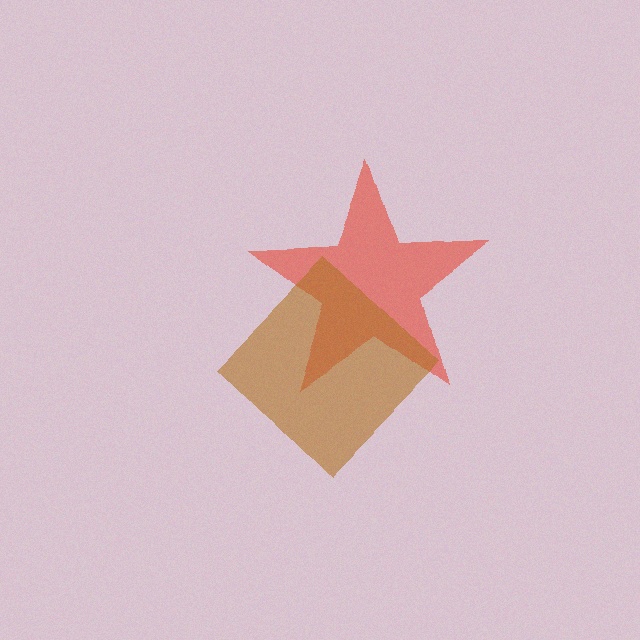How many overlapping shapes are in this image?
There are 2 overlapping shapes in the image.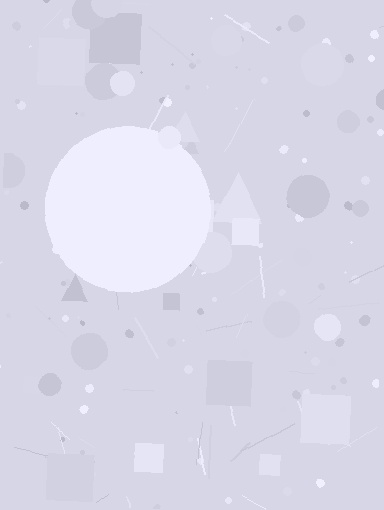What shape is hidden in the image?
A circle is hidden in the image.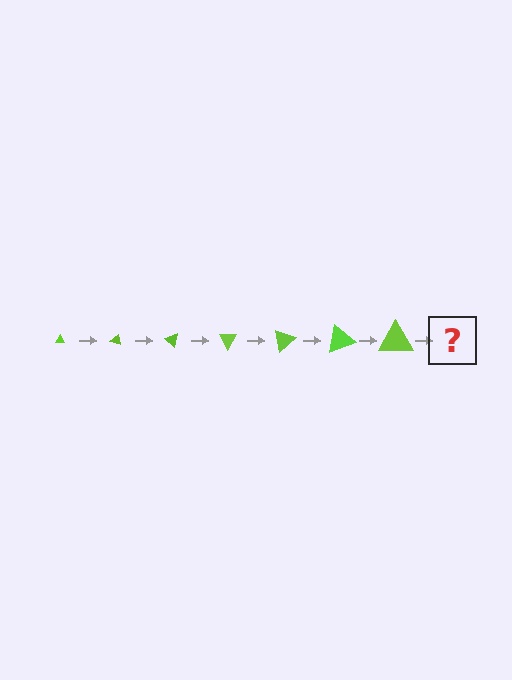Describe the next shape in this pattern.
It should be a triangle, larger than the previous one and rotated 140 degrees from the start.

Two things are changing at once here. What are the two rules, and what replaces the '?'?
The two rules are that the triangle grows larger each step and it rotates 20 degrees each step. The '?' should be a triangle, larger than the previous one and rotated 140 degrees from the start.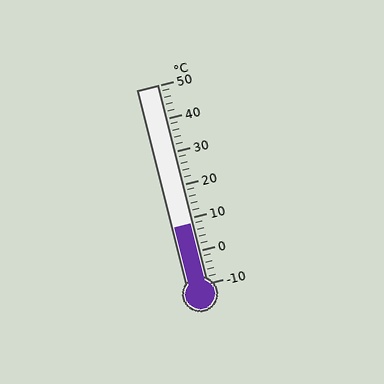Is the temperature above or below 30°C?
The temperature is below 30°C.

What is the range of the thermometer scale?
The thermometer scale ranges from -10°C to 50°C.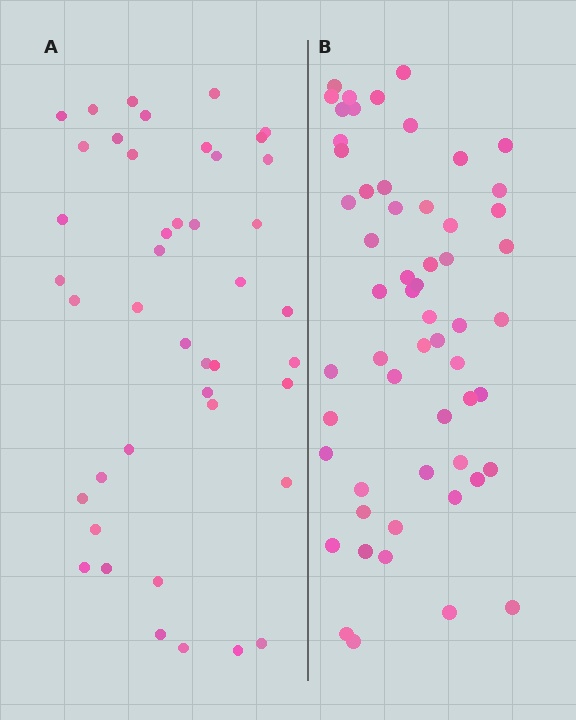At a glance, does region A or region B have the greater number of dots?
Region B (the right region) has more dots.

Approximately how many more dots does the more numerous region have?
Region B has approximately 15 more dots than region A.